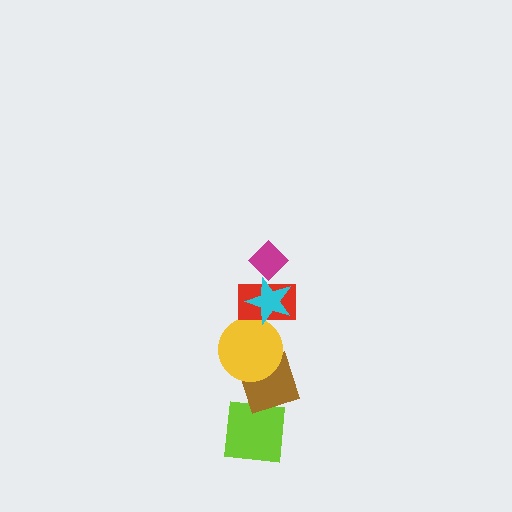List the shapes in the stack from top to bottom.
From top to bottom: the magenta diamond, the cyan star, the red rectangle, the yellow circle, the brown diamond, the lime square.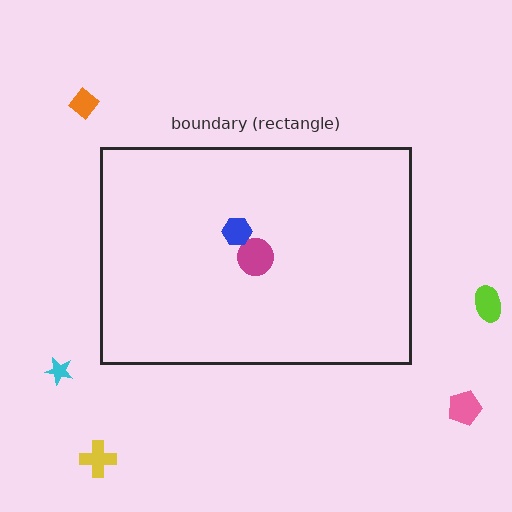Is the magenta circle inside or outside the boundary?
Inside.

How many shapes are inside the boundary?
2 inside, 5 outside.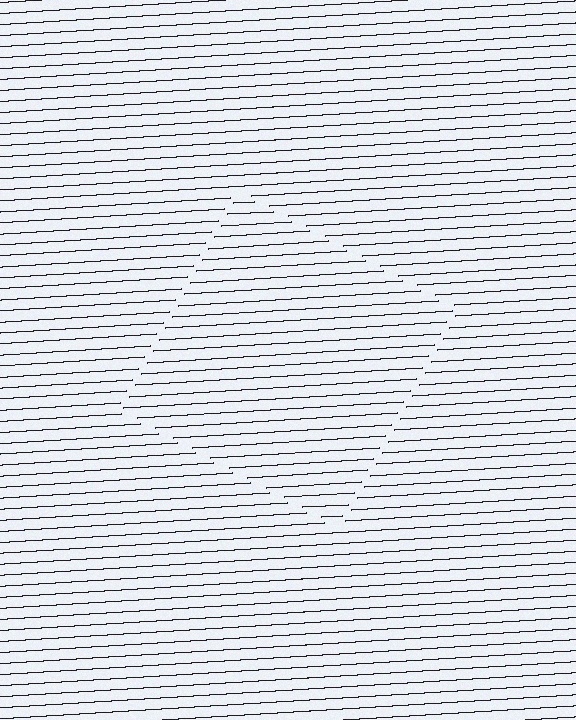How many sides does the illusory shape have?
4 sides — the line-ends trace a square.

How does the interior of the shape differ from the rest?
The interior of the shape contains the same grating, shifted by half a period — the contour is defined by the phase discontinuity where line-ends from the inner and outer gratings abut.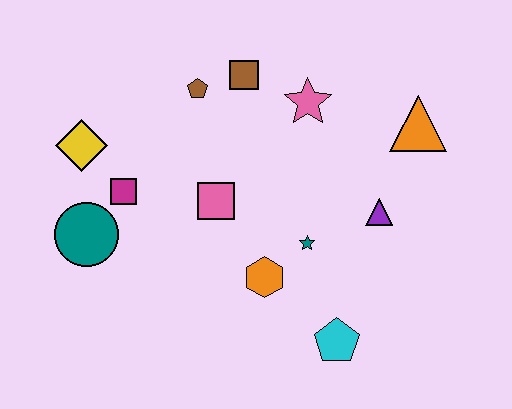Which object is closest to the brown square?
The brown pentagon is closest to the brown square.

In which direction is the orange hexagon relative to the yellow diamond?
The orange hexagon is to the right of the yellow diamond.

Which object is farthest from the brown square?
The cyan pentagon is farthest from the brown square.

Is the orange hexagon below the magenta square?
Yes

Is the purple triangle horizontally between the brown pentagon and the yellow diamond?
No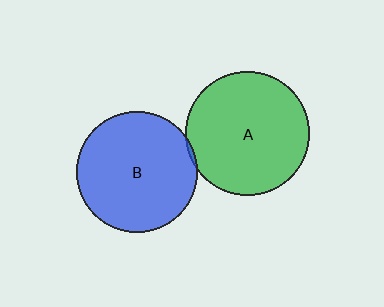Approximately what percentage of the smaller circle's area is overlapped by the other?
Approximately 5%.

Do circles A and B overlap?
Yes.